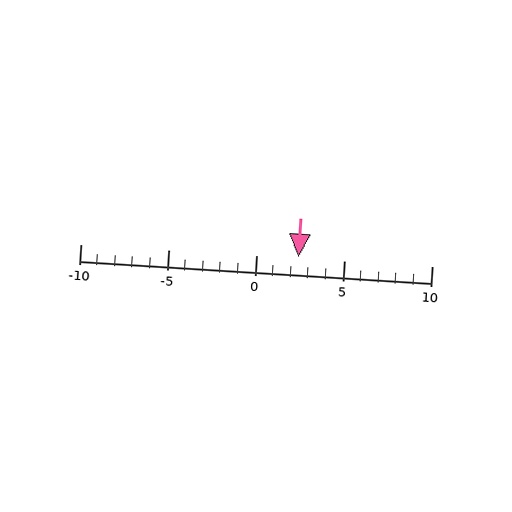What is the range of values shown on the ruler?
The ruler shows values from -10 to 10.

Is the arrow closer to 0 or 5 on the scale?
The arrow is closer to 0.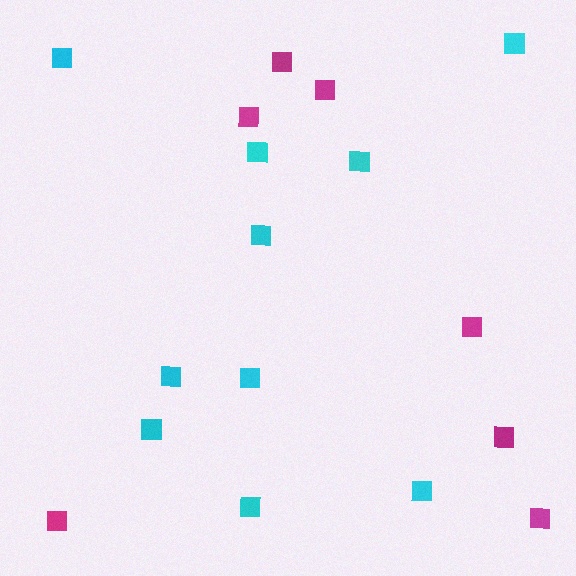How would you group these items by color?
There are 2 groups: one group of magenta squares (7) and one group of cyan squares (10).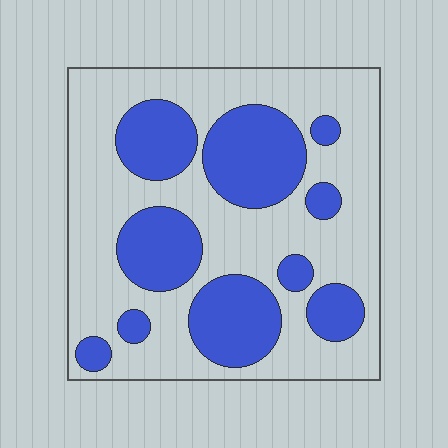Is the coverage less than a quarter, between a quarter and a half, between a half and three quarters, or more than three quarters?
Between a quarter and a half.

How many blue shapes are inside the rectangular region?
10.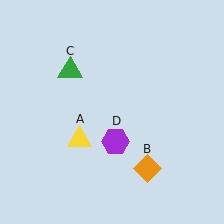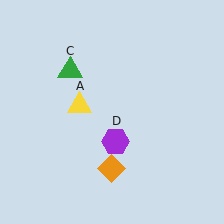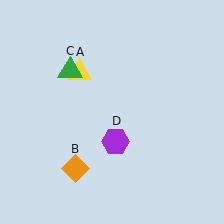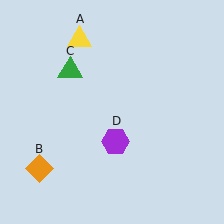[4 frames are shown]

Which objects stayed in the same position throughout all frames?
Green triangle (object C) and purple hexagon (object D) remained stationary.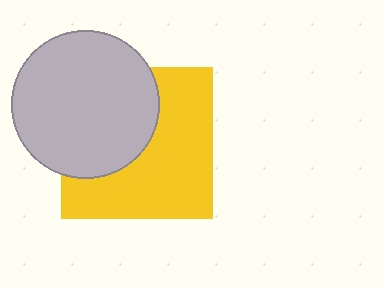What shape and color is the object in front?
The object in front is a light gray circle.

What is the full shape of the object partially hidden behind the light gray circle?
The partially hidden object is a yellow square.